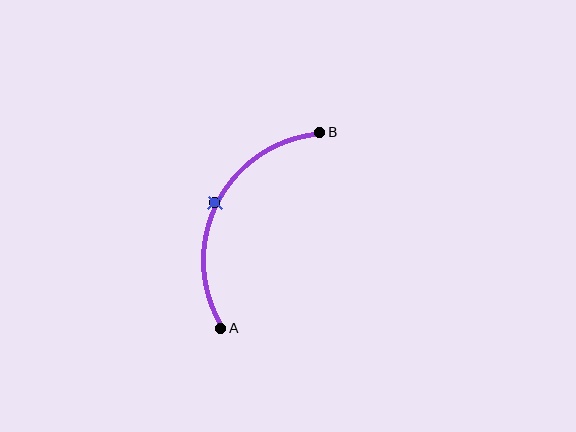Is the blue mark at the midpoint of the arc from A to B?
Yes. The blue mark lies on the arc at equal arc-length from both A and B — it is the arc midpoint.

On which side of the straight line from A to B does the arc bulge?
The arc bulges to the left of the straight line connecting A and B.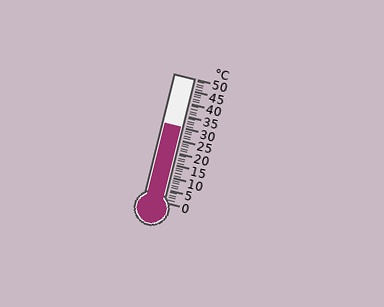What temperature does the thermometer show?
The thermometer shows approximately 30°C.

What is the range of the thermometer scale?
The thermometer scale ranges from 0°C to 50°C.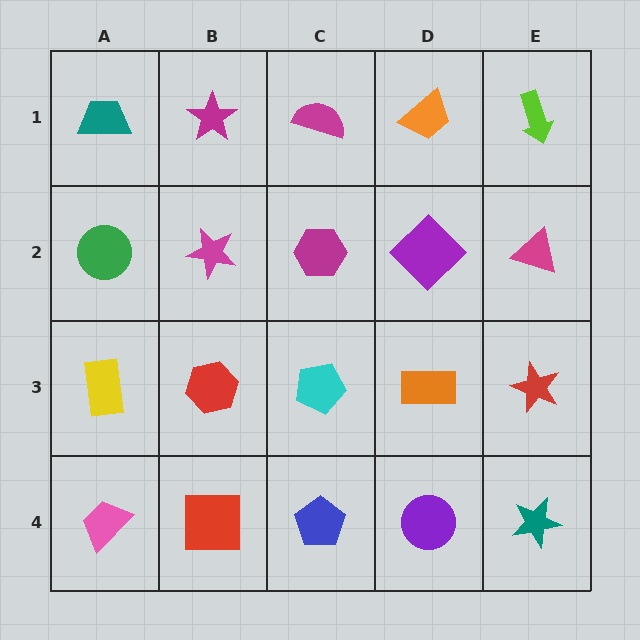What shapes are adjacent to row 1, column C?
A magenta hexagon (row 2, column C), a magenta star (row 1, column B), an orange trapezoid (row 1, column D).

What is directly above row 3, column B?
A magenta star.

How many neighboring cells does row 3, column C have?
4.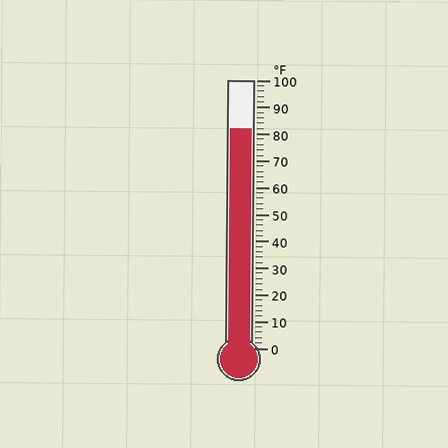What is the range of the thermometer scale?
The thermometer scale ranges from 0°F to 100°F.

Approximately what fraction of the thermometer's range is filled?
The thermometer is filled to approximately 80% of its range.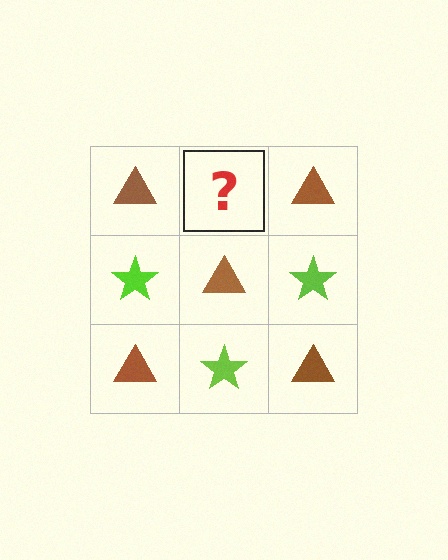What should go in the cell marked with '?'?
The missing cell should contain a lime star.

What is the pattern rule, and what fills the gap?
The rule is that it alternates brown triangle and lime star in a checkerboard pattern. The gap should be filled with a lime star.